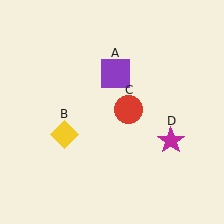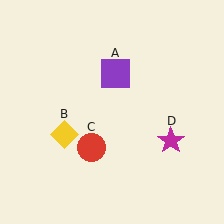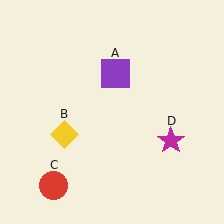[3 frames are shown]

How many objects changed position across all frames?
1 object changed position: red circle (object C).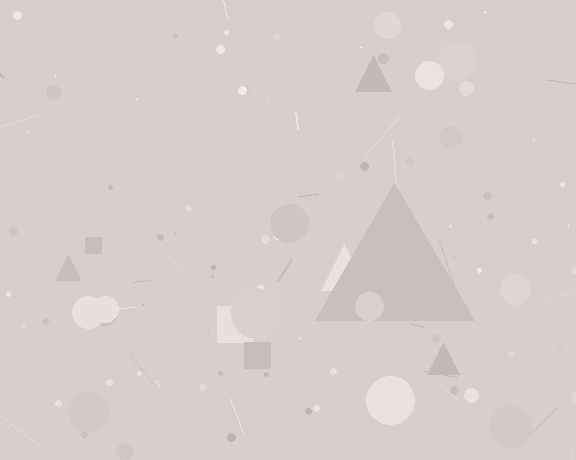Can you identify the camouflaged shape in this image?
The camouflaged shape is a triangle.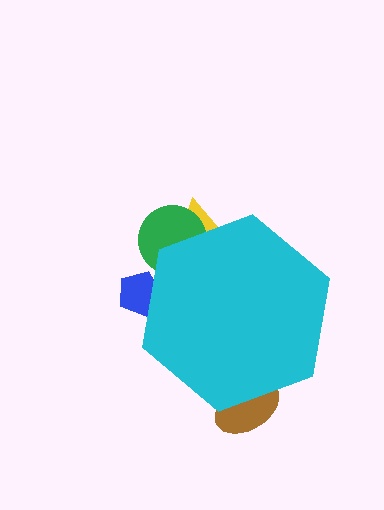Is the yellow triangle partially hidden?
Yes, the yellow triangle is partially hidden behind the cyan hexagon.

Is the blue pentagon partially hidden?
Yes, the blue pentagon is partially hidden behind the cyan hexagon.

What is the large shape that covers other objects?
A cyan hexagon.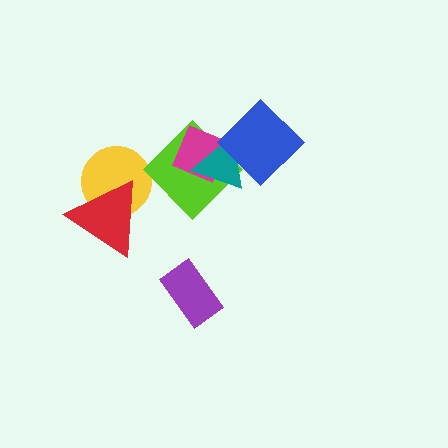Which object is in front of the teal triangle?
The blue diamond is in front of the teal triangle.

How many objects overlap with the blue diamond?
3 objects overlap with the blue diamond.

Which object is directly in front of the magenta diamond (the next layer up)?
The teal triangle is directly in front of the magenta diamond.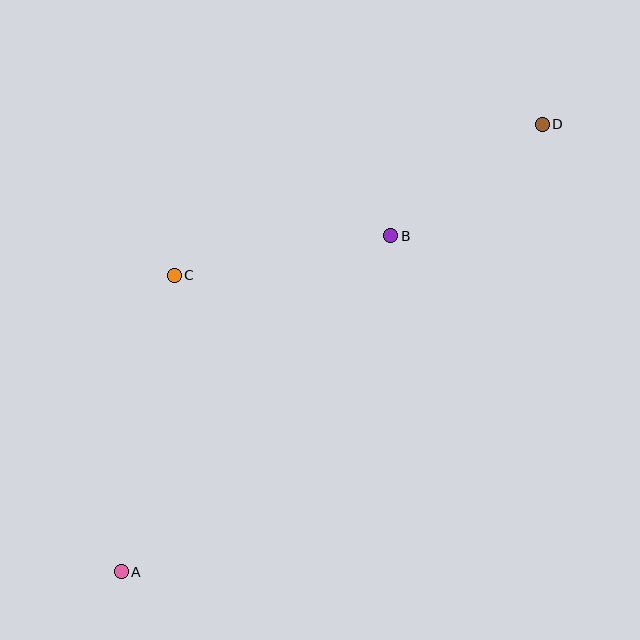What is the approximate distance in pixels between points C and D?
The distance between C and D is approximately 397 pixels.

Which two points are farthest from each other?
Points A and D are farthest from each other.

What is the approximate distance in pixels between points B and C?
The distance between B and C is approximately 220 pixels.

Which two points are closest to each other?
Points B and D are closest to each other.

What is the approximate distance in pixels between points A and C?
The distance between A and C is approximately 301 pixels.